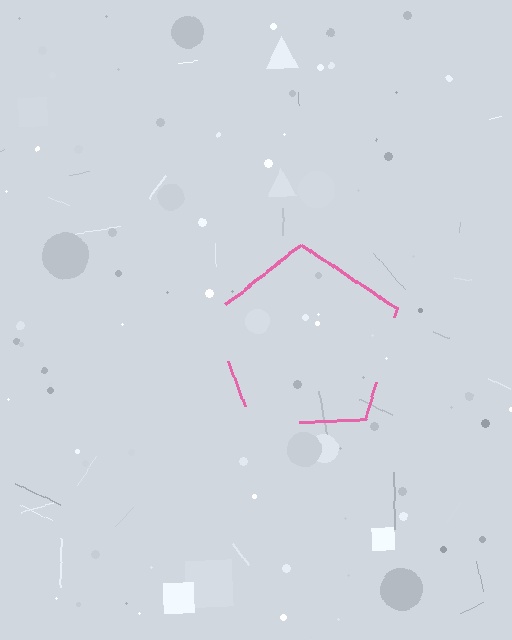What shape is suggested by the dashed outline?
The dashed outline suggests a pentagon.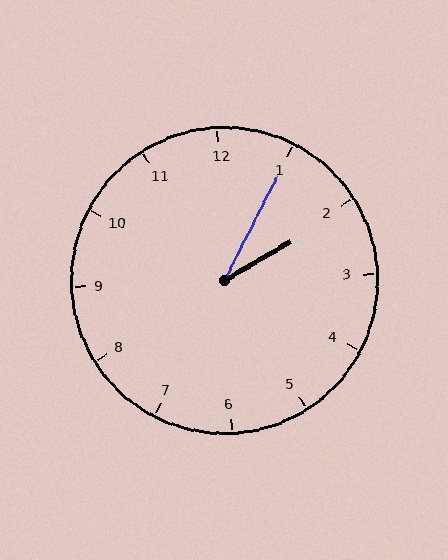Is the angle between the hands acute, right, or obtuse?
It is acute.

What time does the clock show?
2:05.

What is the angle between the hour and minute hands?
Approximately 32 degrees.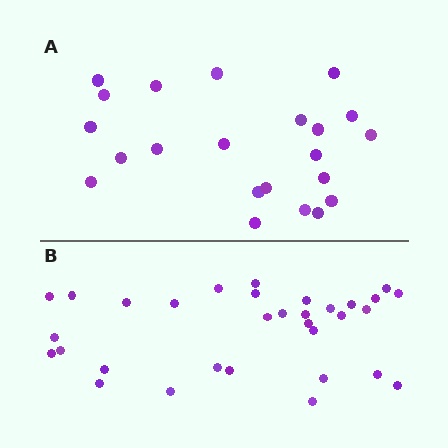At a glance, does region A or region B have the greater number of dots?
Region B (the bottom region) has more dots.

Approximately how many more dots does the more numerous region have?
Region B has roughly 10 or so more dots than region A.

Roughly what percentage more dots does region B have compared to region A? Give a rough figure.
About 45% more.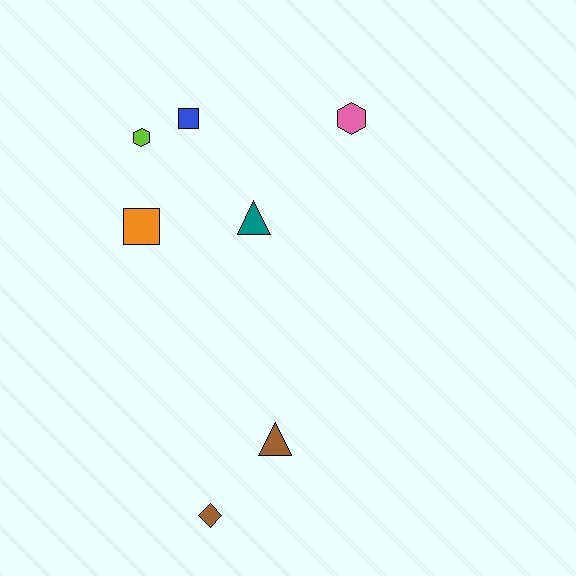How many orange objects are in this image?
There is 1 orange object.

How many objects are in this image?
There are 7 objects.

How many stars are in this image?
There are no stars.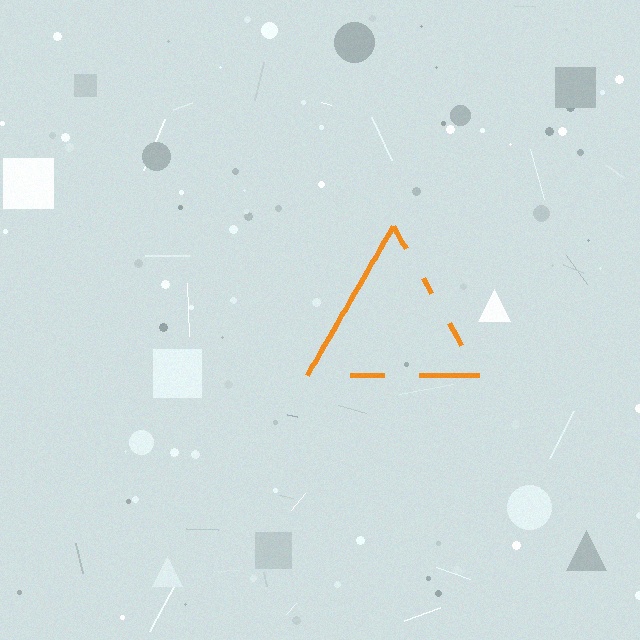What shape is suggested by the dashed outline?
The dashed outline suggests a triangle.